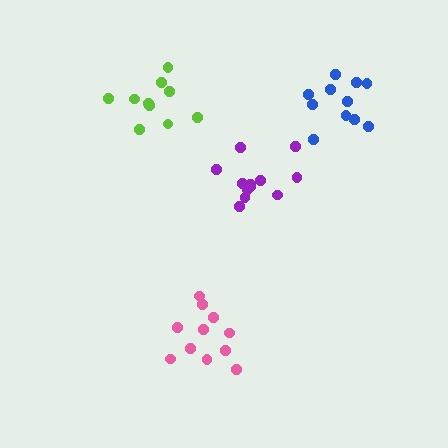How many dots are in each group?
Group 1: 11 dots, Group 2: 10 dots, Group 3: 11 dots, Group 4: 12 dots (44 total).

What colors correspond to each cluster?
The clusters are colored: blue, lime, pink, purple.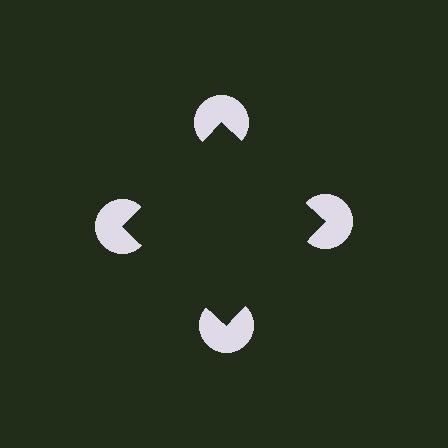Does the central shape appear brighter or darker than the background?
It typically appears slightly darker than the background, even though no actual brightness change is drawn.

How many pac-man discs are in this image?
There are 4 — one at each vertex of the illusory square.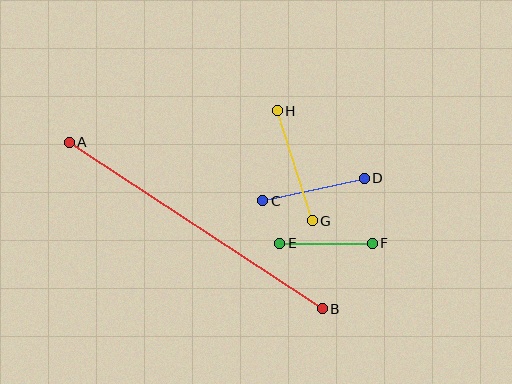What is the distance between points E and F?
The distance is approximately 92 pixels.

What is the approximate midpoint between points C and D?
The midpoint is at approximately (314, 190) pixels.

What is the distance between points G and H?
The distance is approximately 115 pixels.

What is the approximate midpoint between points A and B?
The midpoint is at approximately (196, 225) pixels.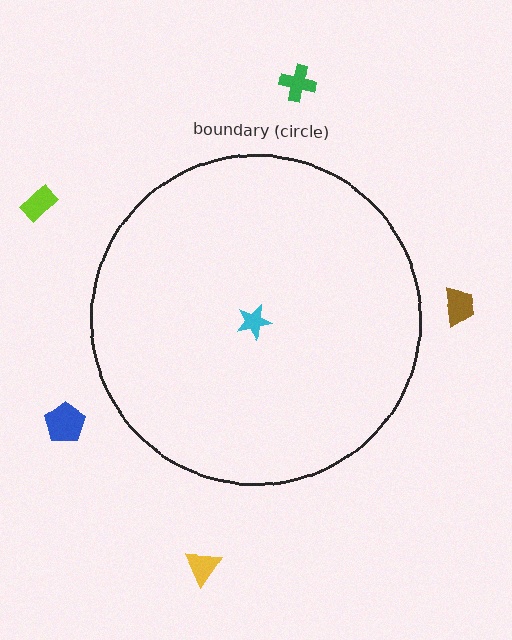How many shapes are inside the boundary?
1 inside, 5 outside.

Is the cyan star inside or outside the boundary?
Inside.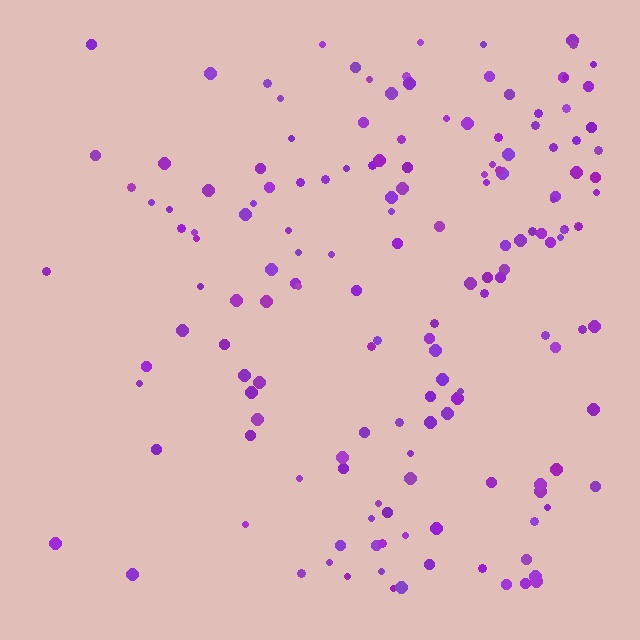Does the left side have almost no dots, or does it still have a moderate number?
Still a moderate number, just noticeably fewer than the right.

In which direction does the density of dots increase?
From left to right, with the right side densest.